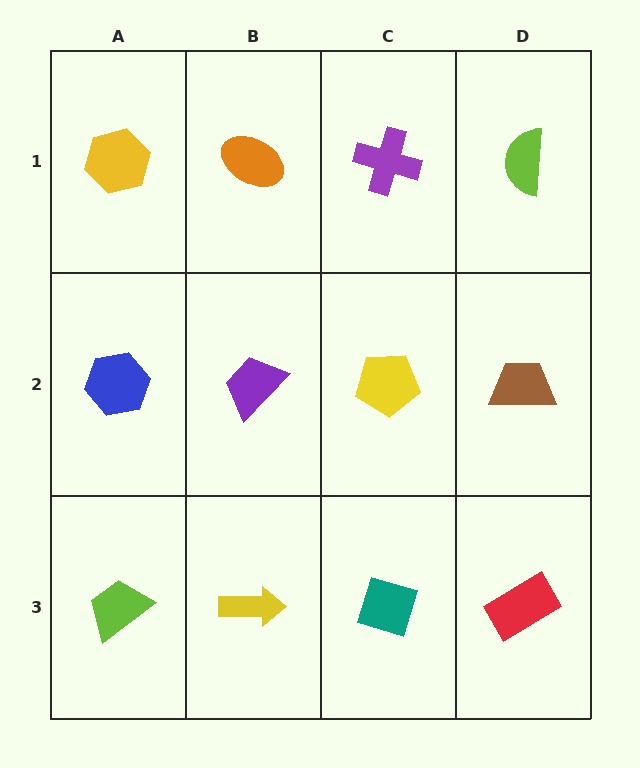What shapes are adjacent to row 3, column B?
A purple trapezoid (row 2, column B), a lime trapezoid (row 3, column A), a teal diamond (row 3, column C).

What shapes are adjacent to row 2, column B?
An orange ellipse (row 1, column B), a yellow arrow (row 3, column B), a blue hexagon (row 2, column A), a yellow pentagon (row 2, column C).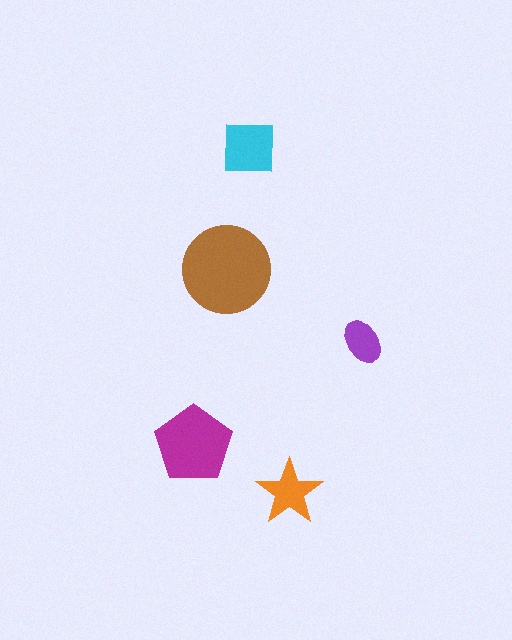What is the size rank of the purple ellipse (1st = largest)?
5th.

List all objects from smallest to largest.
The purple ellipse, the orange star, the cyan square, the magenta pentagon, the brown circle.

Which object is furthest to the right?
The purple ellipse is rightmost.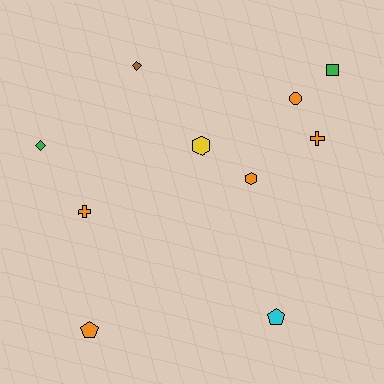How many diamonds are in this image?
There are 2 diamonds.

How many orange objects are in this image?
There are 5 orange objects.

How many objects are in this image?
There are 10 objects.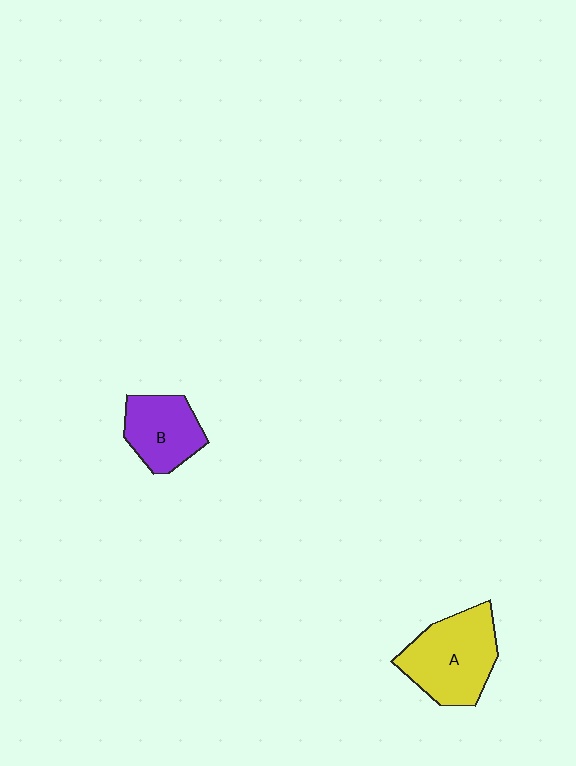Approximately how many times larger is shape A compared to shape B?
Approximately 1.4 times.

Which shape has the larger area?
Shape A (yellow).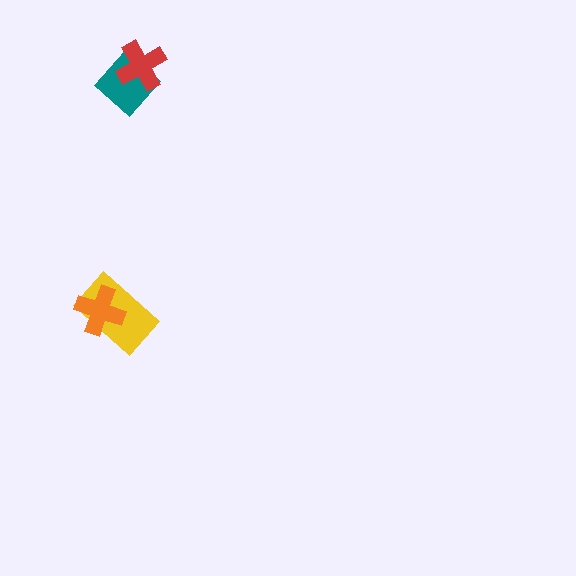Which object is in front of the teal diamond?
The red cross is in front of the teal diamond.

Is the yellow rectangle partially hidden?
Yes, it is partially covered by another shape.